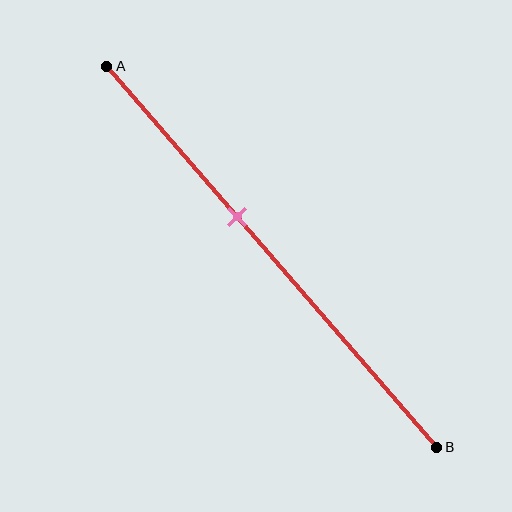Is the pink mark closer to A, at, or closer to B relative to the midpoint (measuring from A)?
The pink mark is closer to point A than the midpoint of segment AB.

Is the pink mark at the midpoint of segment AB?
No, the mark is at about 40% from A, not at the 50% midpoint.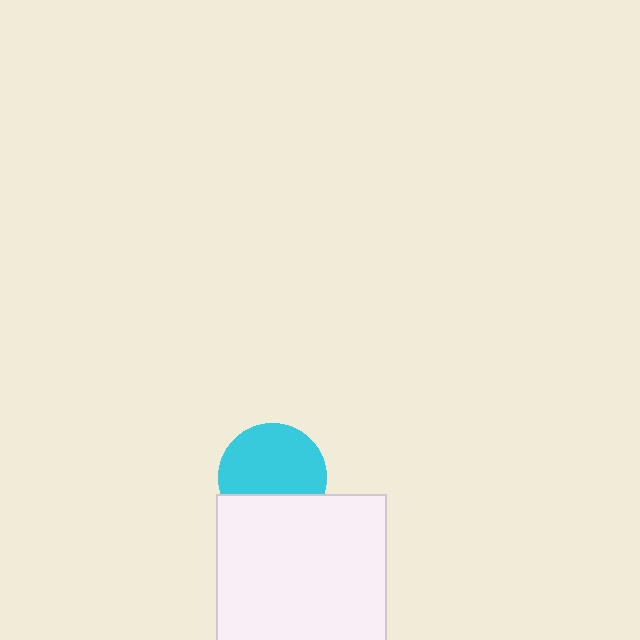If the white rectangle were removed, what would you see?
You would see the complete cyan circle.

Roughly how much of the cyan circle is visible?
Most of it is visible (roughly 69%).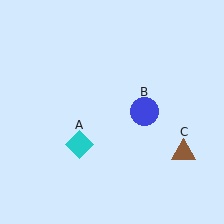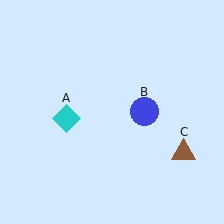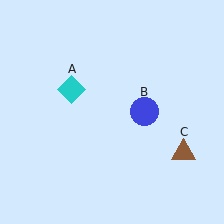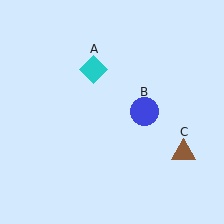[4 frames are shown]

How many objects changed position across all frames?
1 object changed position: cyan diamond (object A).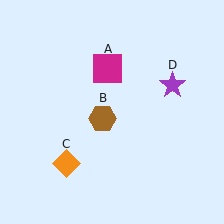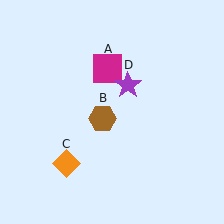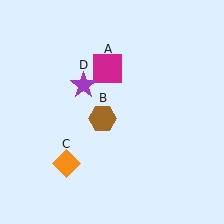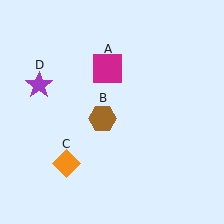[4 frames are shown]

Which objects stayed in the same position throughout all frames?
Magenta square (object A) and brown hexagon (object B) and orange diamond (object C) remained stationary.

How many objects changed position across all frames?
1 object changed position: purple star (object D).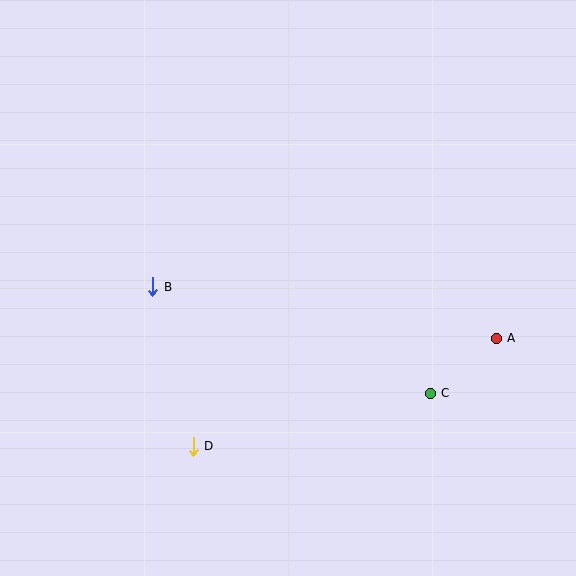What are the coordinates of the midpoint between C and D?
The midpoint between C and D is at (312, 420).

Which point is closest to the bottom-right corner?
Point C is closest to the bottom-right corner.